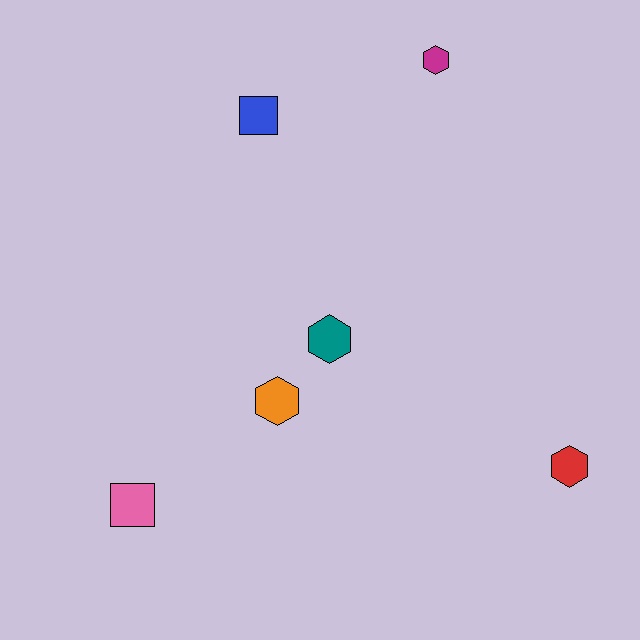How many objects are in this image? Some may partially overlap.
There are 6 objects.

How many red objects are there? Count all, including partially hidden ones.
There is 1 red object.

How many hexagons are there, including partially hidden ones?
There are 4 hexagons.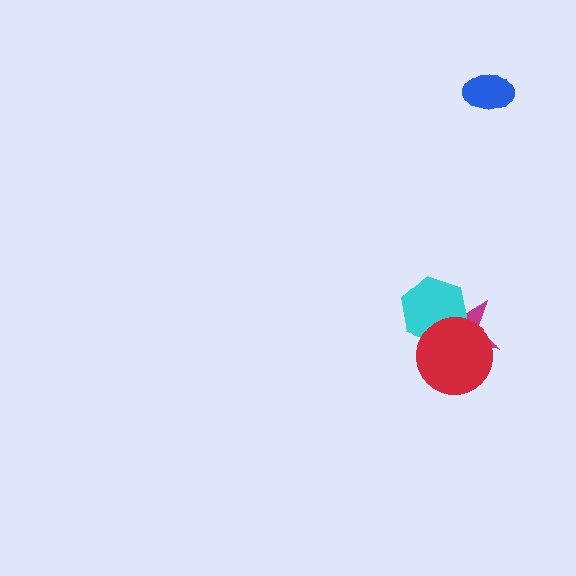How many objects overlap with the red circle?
2 objects overlap with the red circle.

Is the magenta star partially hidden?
Yes, it is partially covered by another shape.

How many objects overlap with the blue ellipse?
0 objects overlap with the blue ellipse.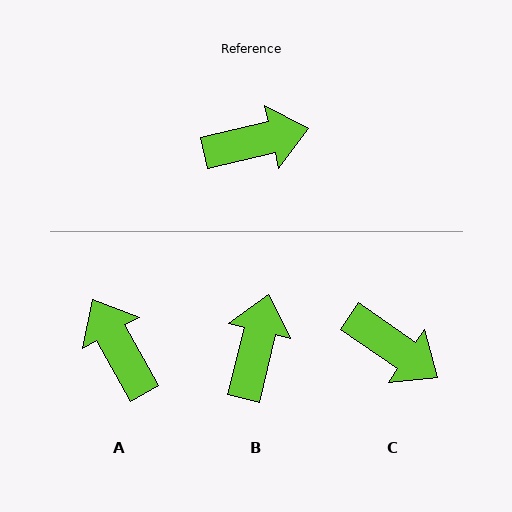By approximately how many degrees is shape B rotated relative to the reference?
Approximately 64 degrees counter-clockwise.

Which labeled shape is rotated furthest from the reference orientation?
A, about 106 degrees away.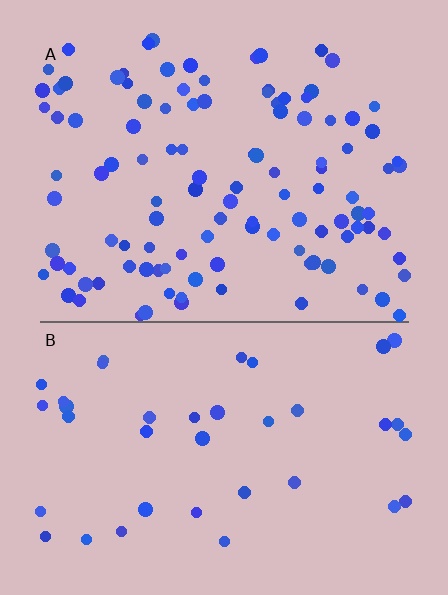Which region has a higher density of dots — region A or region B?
A (the top).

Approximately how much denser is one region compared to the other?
Approximately 2.9× — region A over region B.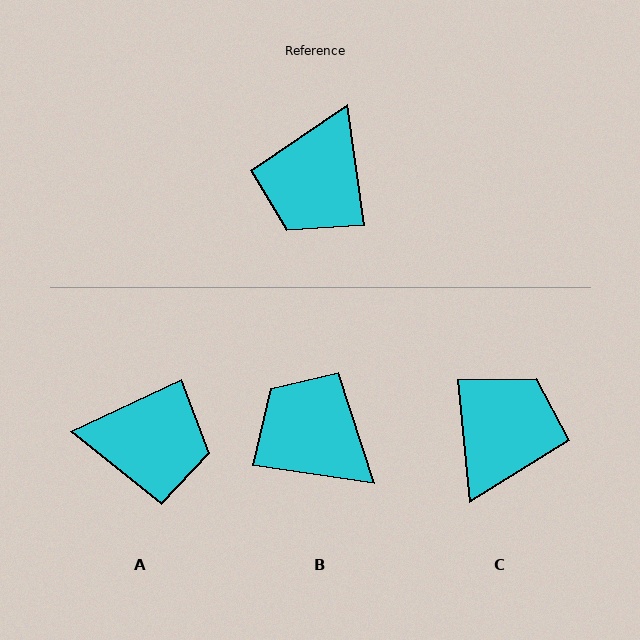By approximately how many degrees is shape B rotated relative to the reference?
Approximately 106 degrees clockwise.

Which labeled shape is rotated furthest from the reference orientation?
C, about 178 degrees away.